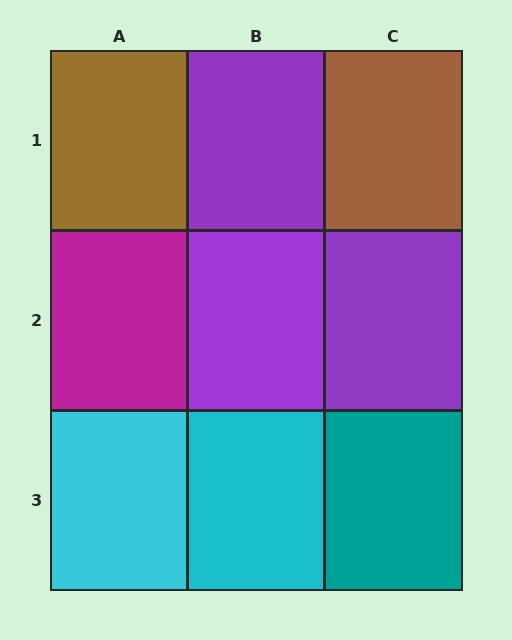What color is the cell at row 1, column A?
Brown.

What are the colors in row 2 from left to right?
Magenta, purple, purple.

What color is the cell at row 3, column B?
Cyan.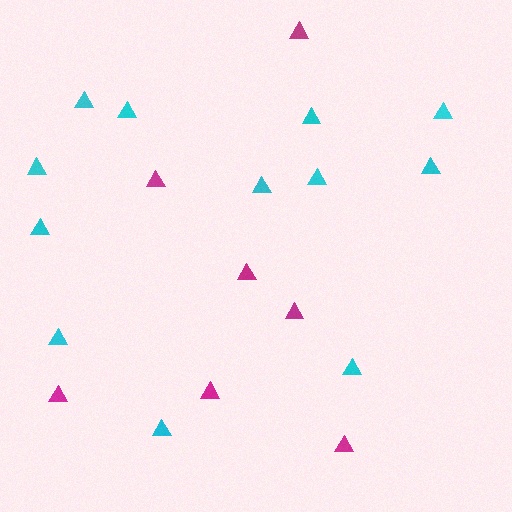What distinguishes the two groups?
There are 2 groups: one group of magenta triangles (7) and one group of cyan triangles (12).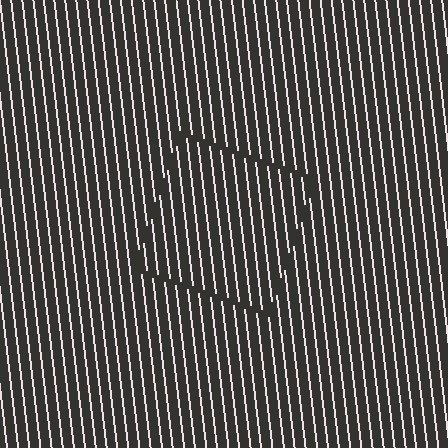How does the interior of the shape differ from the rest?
The interior of the shape contains the same grating, shifted by half a period — the contour is defined by the phase discontinuity where line-ends from the inner and outer gratings abut.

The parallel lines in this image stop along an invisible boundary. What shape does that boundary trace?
An illusory square. The interior of the shape contains the same grating, shifted by half a period — the contour is defined by the phase discontinuity where line-ends from the inner and outer gratings abut.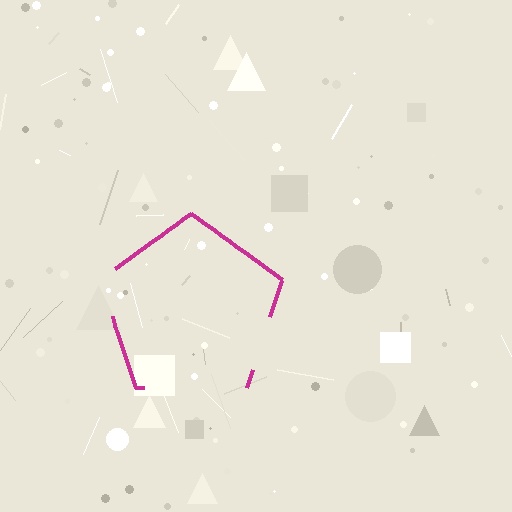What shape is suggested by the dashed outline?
The dashed outline suggests a pentagon.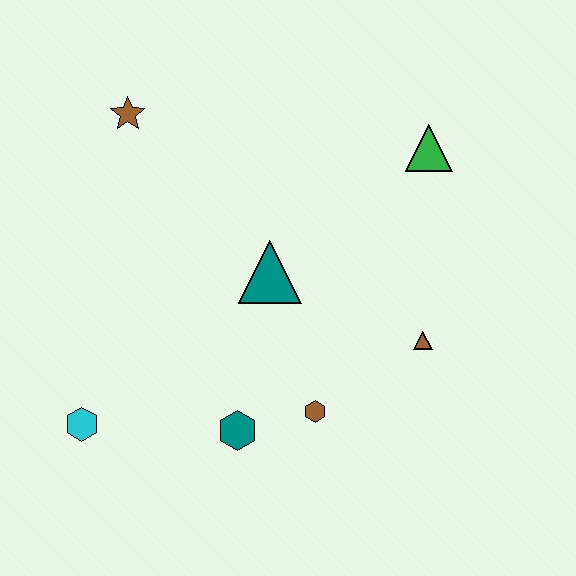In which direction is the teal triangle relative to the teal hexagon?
The teal triangle is above the teal hexagon.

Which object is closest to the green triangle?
The brown triangle is closest to the green triangle.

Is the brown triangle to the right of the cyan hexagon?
Yes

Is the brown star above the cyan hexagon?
Yes